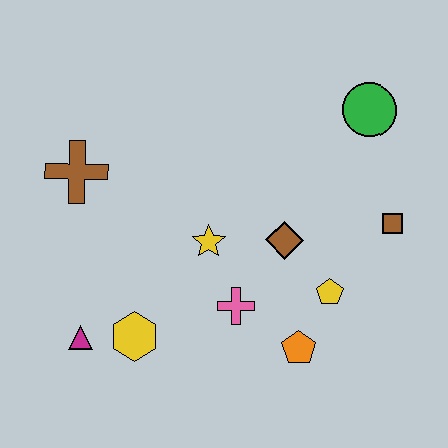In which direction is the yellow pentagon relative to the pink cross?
The yellow pentagon is to the right of the pink cross.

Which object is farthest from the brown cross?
The brown square is farthest from the brown cross.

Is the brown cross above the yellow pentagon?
Yes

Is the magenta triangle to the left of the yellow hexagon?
Yes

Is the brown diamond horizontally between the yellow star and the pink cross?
No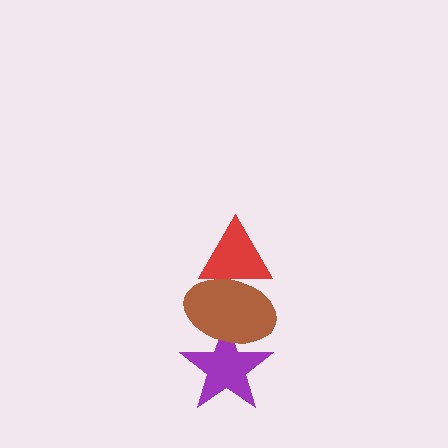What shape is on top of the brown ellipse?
The red triangle is on top of the brown ellipse.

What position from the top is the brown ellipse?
The brown ellipse is 2nd from the top.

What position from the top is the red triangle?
The red triangle is 1st from the top.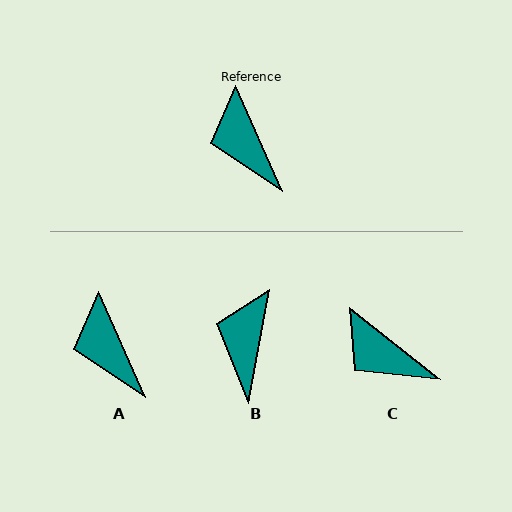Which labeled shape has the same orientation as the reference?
A.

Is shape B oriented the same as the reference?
No, it is off by about 34 degrees.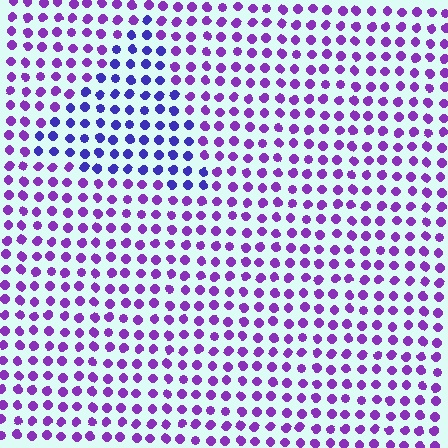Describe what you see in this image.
The image is filled with small purple elements in a uniform arrangement. A triangle-shaped region is visible where the elements are tinted to a slightly different hue, forming a subtle color boundary.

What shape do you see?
I see a triangle.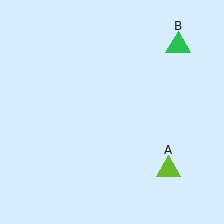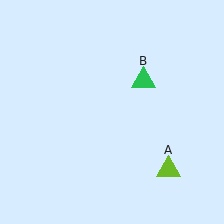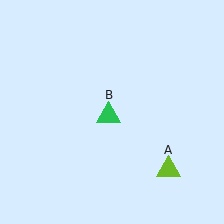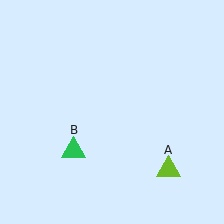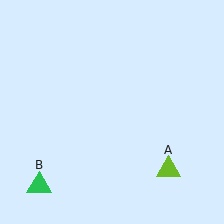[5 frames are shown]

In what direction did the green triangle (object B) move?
The green triangle (object B) moved down and to the left.